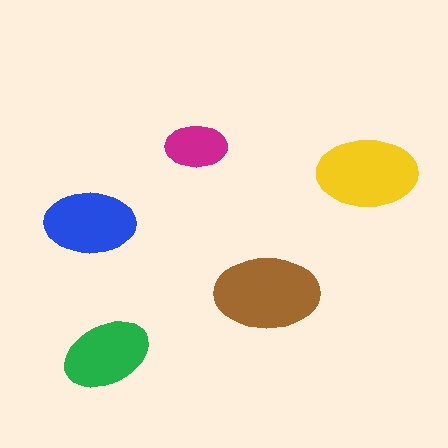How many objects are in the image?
There are 5 objects in the image.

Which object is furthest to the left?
The blue ellipse is leftmost.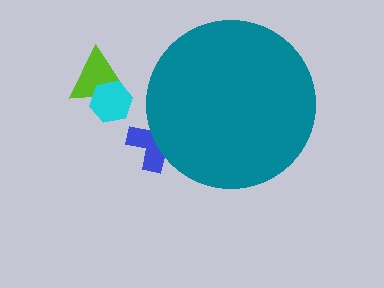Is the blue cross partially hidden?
Yes, the blue cross is partially hidden behind the teal circle.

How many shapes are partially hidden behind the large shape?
1 shape is partially hidden.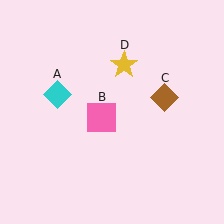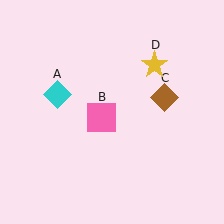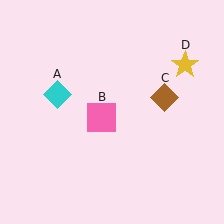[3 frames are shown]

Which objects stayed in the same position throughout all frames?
Cyan diamond (object A) and pink square (object B) and brown diamond (object C) remained stationary.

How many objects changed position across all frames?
1 object changed position: yellow star (object D).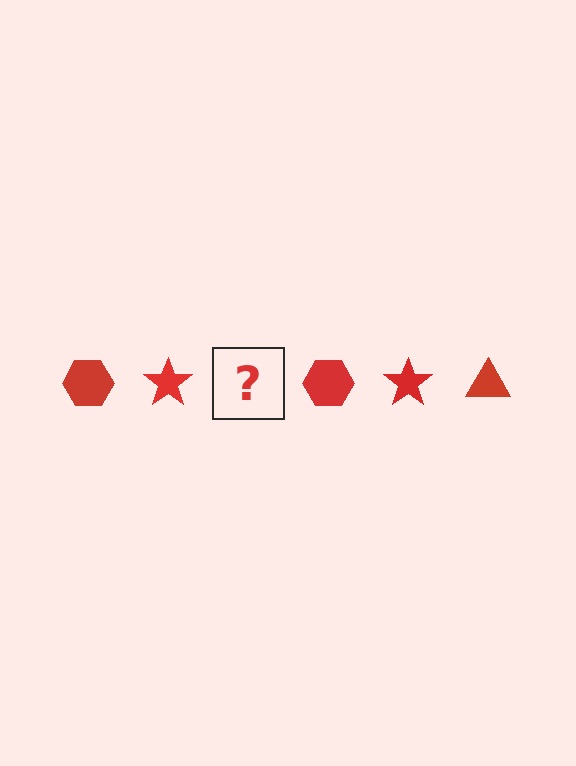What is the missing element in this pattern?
The missing element is a red triangle.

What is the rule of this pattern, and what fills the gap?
The rule is that the pattern cycles through hexagon, star, triangle shapes in red. The gap should be filled with a red triangle.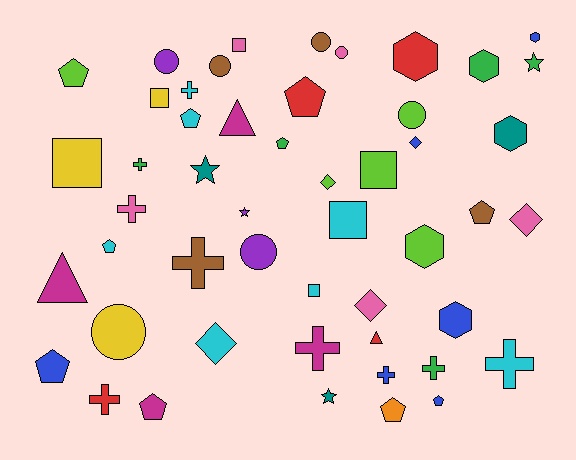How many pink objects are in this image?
There are 5 pink objects.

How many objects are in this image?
There are 50 objects.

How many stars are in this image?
There are 4 stars.